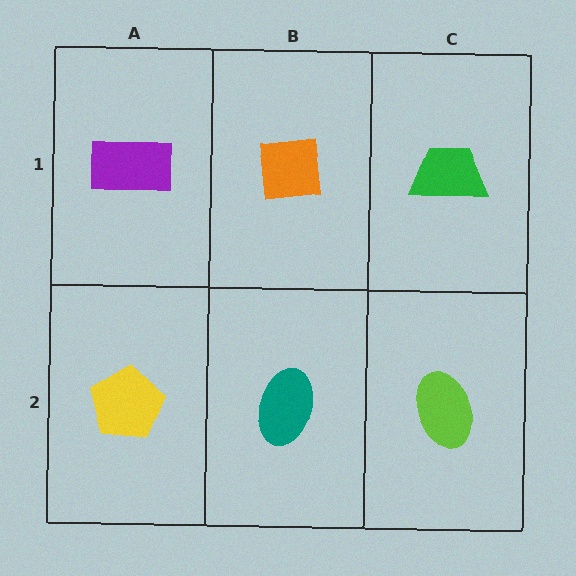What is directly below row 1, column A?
A yellow pentagon.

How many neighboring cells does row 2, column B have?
3.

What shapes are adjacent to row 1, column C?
A lime ellipse (row 2, column C), an orange square (row 1, column B).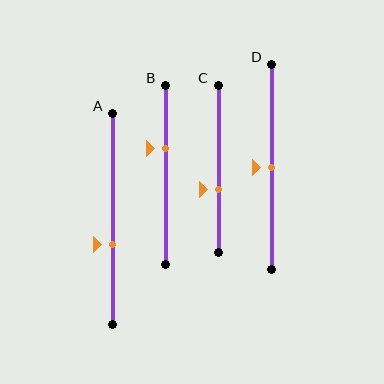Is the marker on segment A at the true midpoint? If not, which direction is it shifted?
No, the marker on segment A is shifted downward by about 12% of the segment length.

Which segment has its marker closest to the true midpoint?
Segment D has its marker closest to the true midpoint.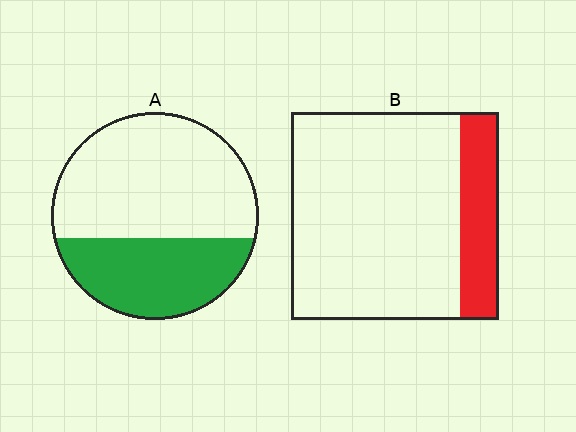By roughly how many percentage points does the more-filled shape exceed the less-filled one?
By roughly 20 percentage points (A over B).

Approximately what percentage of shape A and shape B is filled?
A is approximately 35% and B is approximately 20%.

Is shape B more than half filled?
No.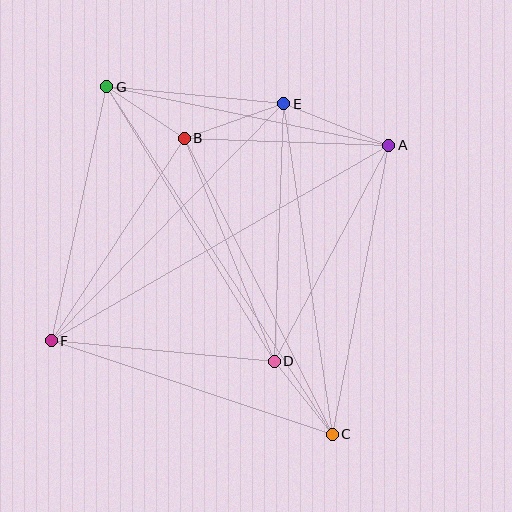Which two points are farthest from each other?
Points C and G are farthest from each other.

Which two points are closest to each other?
Points B and G are closest to each other.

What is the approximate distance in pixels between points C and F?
The distance between C and F is approximately 296 pixels.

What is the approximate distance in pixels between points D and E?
The distance between D and E is approximately 258 pixels.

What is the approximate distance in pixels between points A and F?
The distance between A and F is approximately 390 pixels.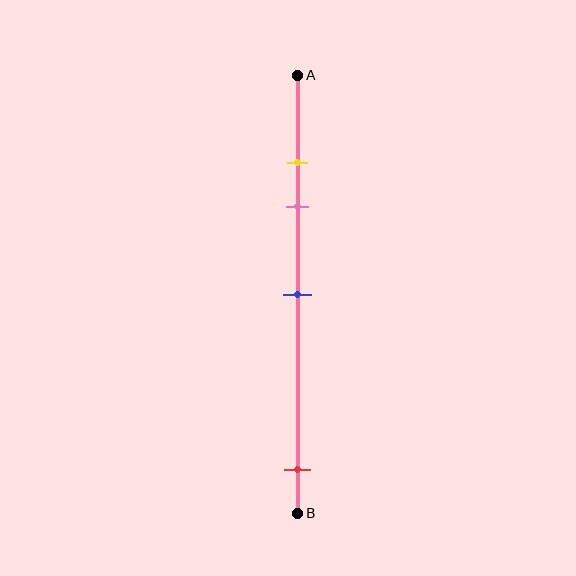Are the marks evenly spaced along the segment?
No, the marks are not evenly spaced.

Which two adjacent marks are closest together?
The yellow and pink marks are the closest adjacent pair.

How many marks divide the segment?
There are 4 marks dividing the segment.